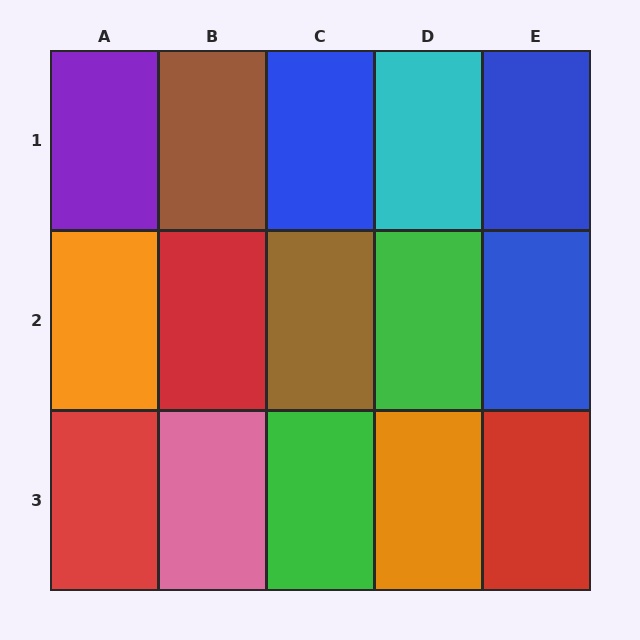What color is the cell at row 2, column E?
Blue.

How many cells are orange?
2 cells are orange.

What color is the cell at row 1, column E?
Blue.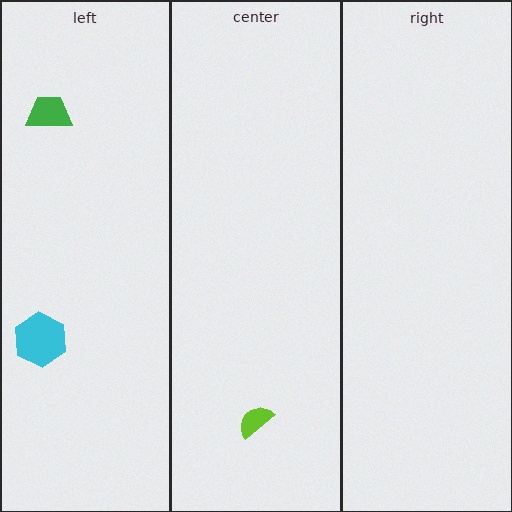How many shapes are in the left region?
2.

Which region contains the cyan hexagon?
The left region.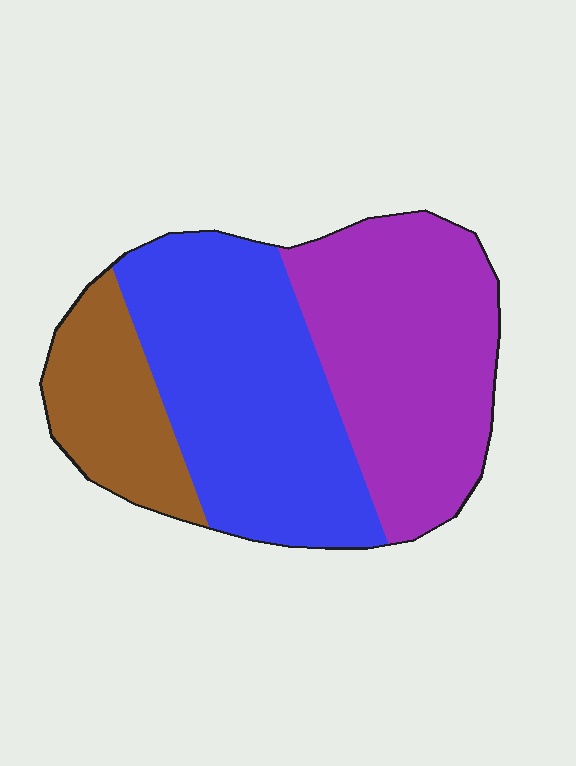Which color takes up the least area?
Brown, at roughly 20%.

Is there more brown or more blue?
Blue.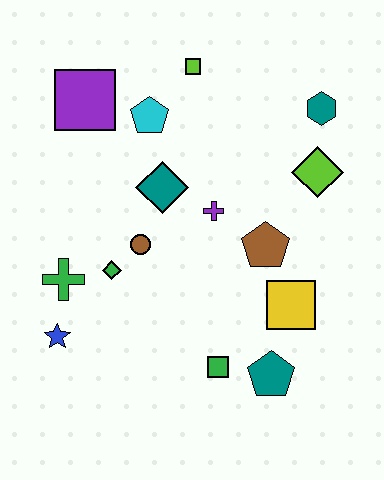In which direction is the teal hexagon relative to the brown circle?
The teal hexagon is to the right of the brown circle.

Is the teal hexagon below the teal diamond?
No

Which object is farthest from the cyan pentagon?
The teal pentagon is farthest from the cyan pentagon.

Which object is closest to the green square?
The teal pentagon is closest to the green square.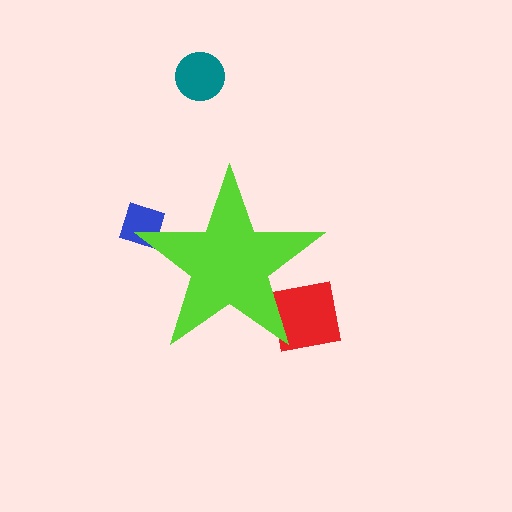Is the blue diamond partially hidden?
Yes, the blue diamond is partially hidden behind the lime star.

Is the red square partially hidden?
Yes, the red square is partially hidden behind the lime star.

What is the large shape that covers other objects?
A lime star.